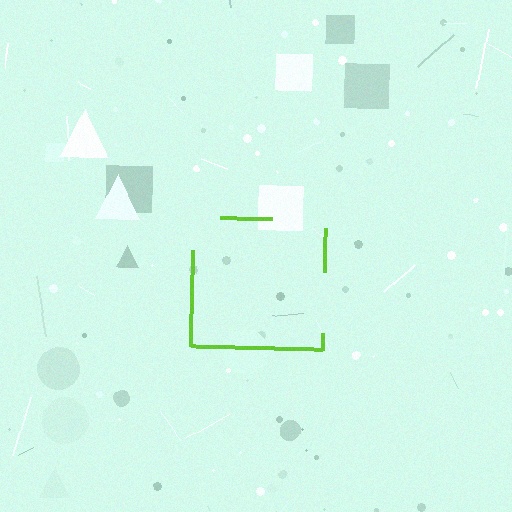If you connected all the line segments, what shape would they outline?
They would outline a square.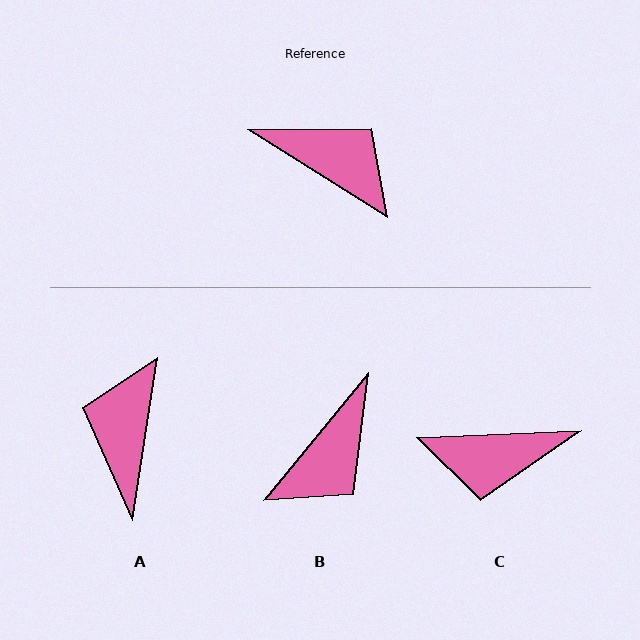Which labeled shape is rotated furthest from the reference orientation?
C, about 145 degrees away.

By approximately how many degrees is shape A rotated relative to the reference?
Approximately 114 degrees counter-clockwise.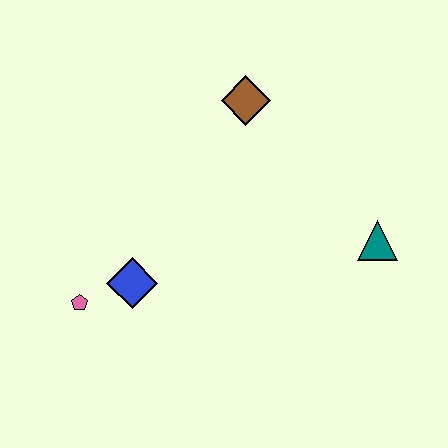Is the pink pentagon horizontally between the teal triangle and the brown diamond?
No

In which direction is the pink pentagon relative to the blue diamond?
The pink pentagon is to the left of the blue diamond.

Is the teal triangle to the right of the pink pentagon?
Yes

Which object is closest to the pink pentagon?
The blue diamond is closest to the pink pentagon.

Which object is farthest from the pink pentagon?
The teal triangle is farthest from the pink pentagon.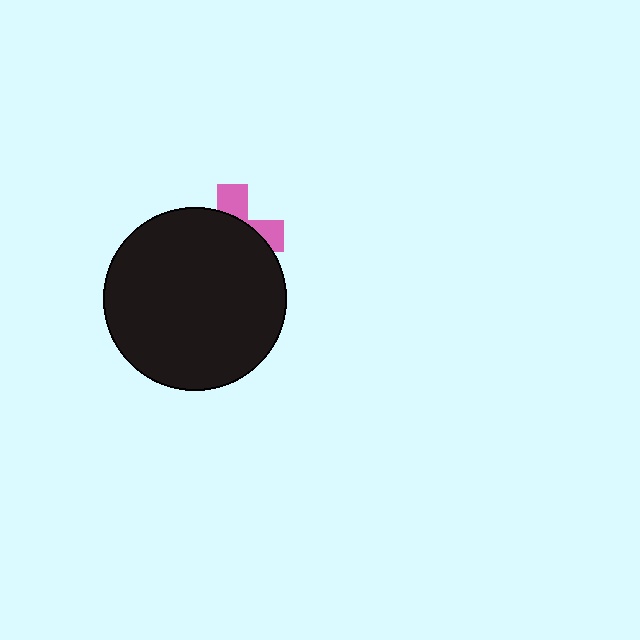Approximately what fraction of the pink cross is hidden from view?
Roughly 69% of the pink cross is hidden behind the black circle.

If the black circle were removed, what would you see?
You would see the complete pink cross.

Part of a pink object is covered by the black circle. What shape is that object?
It is a cross.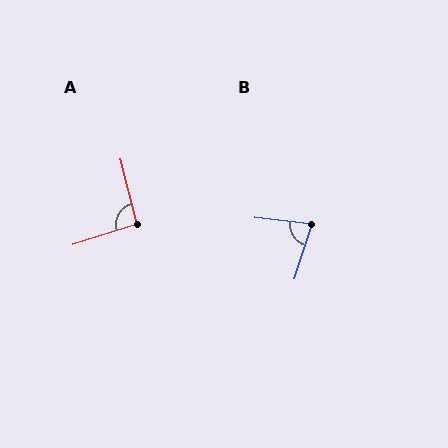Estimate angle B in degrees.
Approximately 79 degrees.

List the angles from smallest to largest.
B (79°), A (94°).